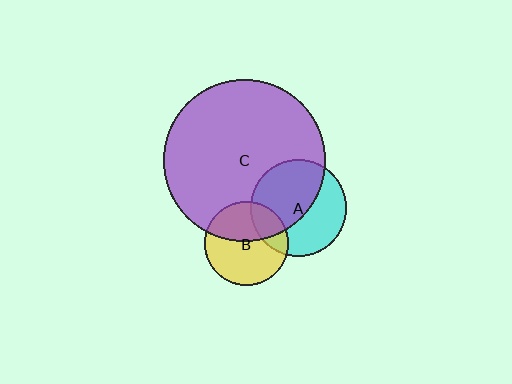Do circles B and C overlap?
Yes.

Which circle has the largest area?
Circle C (purple).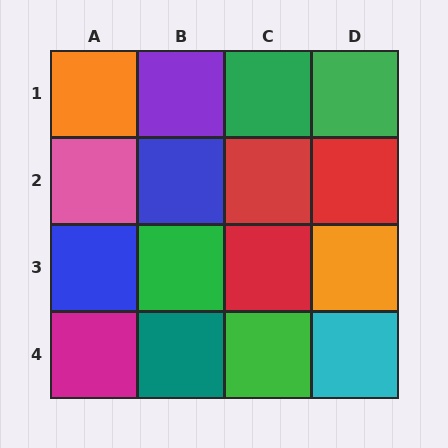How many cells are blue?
2 cells are blue.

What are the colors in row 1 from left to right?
Orange, purple, green, green.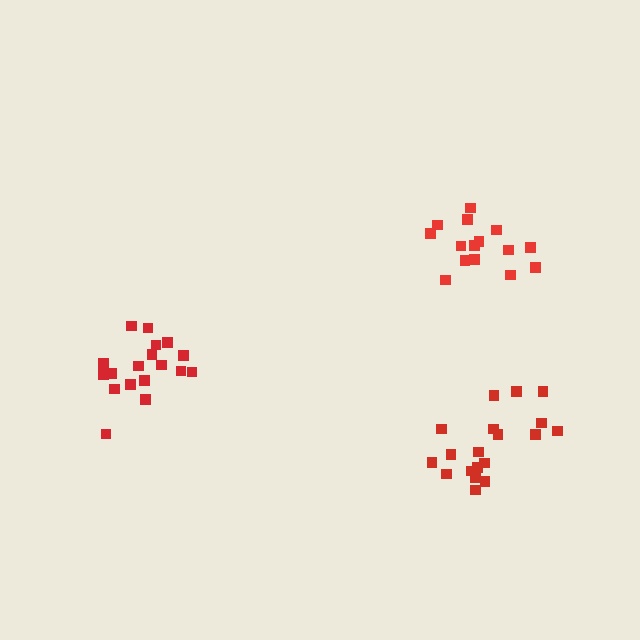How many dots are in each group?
Group 1: 18 dots, Group 2: 19 dots, Group 3: 15 dots (52 total).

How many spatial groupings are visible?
There are 3 spatial groupings.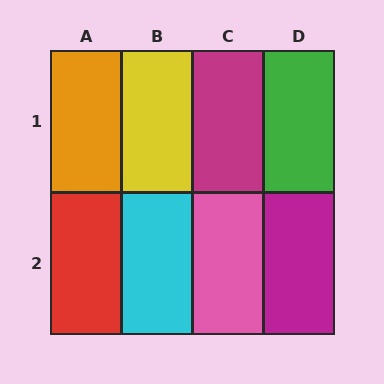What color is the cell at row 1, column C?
Magenta.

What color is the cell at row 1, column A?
Orange.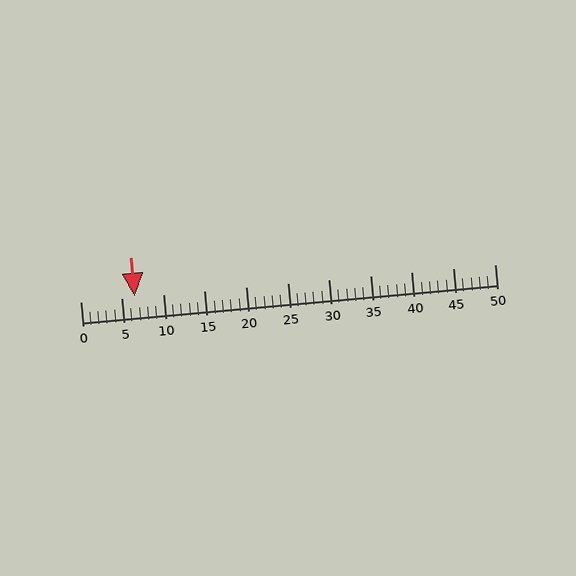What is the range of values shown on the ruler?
The ruler shows values from 0 to 50.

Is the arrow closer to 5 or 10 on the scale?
The arrow is closer to 5.